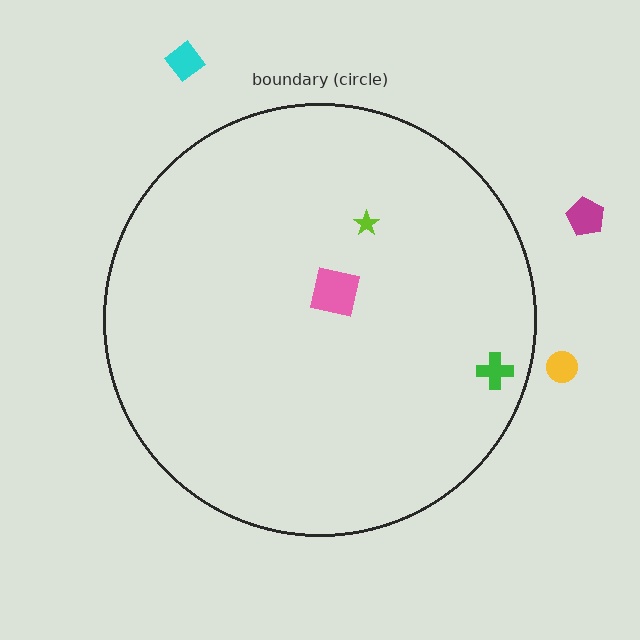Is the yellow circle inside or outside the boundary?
Outside.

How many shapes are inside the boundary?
3 inside, 3 outside.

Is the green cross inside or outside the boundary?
Inside.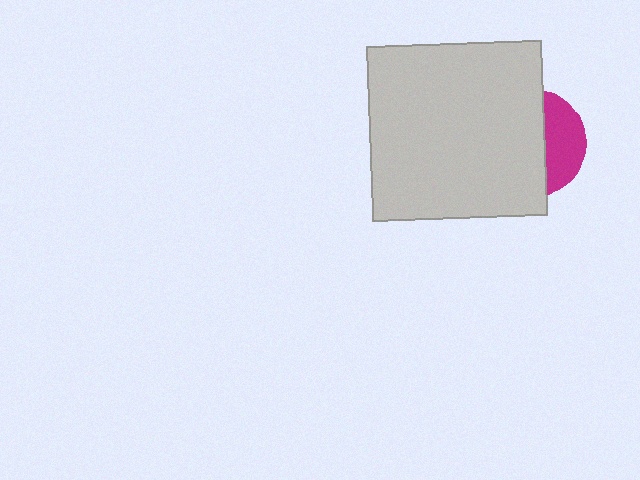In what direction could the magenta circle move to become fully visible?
The magenta circle could move right. That would shift it out from behind the light gray square entirely.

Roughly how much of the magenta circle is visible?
A small part of it is visible (roughly 34%).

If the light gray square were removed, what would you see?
You would see the complete magenta circle.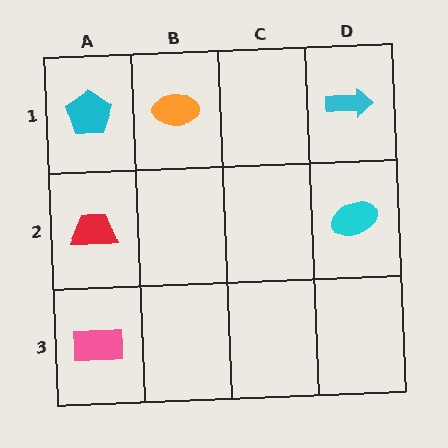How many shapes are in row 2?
2 shapes.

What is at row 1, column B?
An orange ellipse.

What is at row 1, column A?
A cyan pentagon.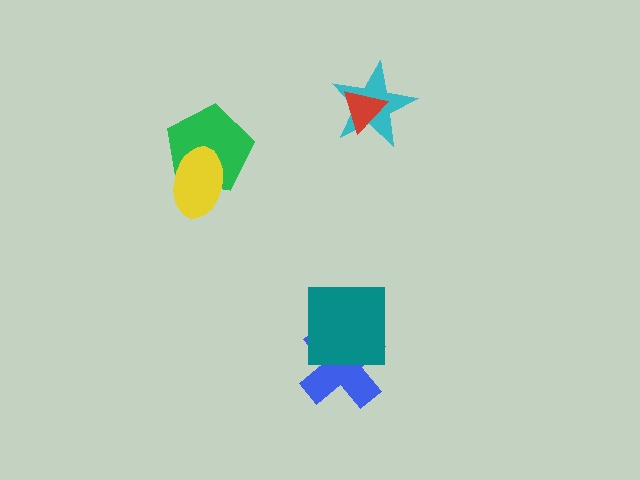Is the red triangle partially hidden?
No, no other shape covers it.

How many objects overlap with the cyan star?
1 object overlaps with the cyan star.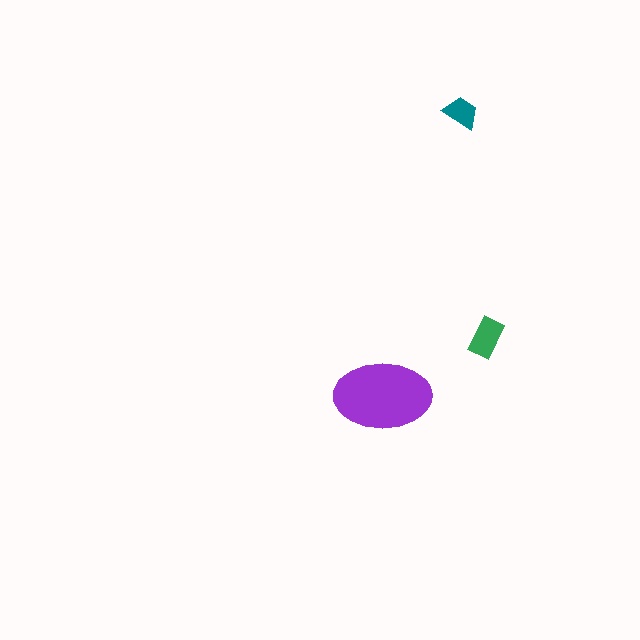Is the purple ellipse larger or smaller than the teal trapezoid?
Larger.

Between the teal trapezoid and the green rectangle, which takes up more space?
The green rectangle.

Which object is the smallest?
The teal trapezoid.